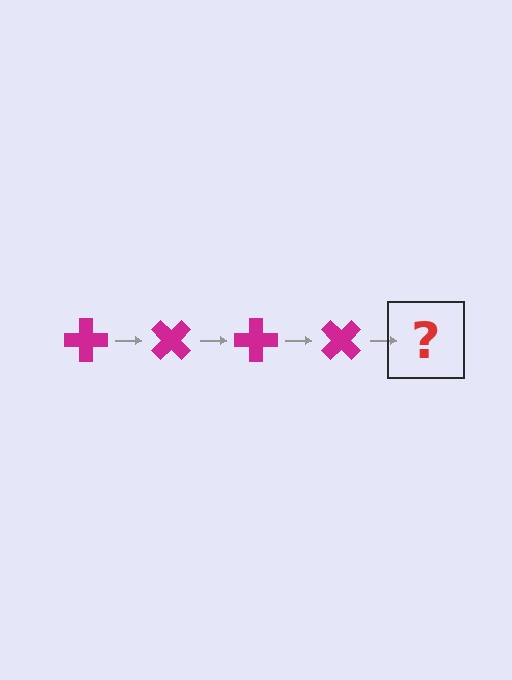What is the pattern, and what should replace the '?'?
The pattern is that the cross rotates 45 degrees each step. The '?' should be a magenta cross rotated 180 degrees.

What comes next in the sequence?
The next element should be a magenta cross rotated 180 degrees.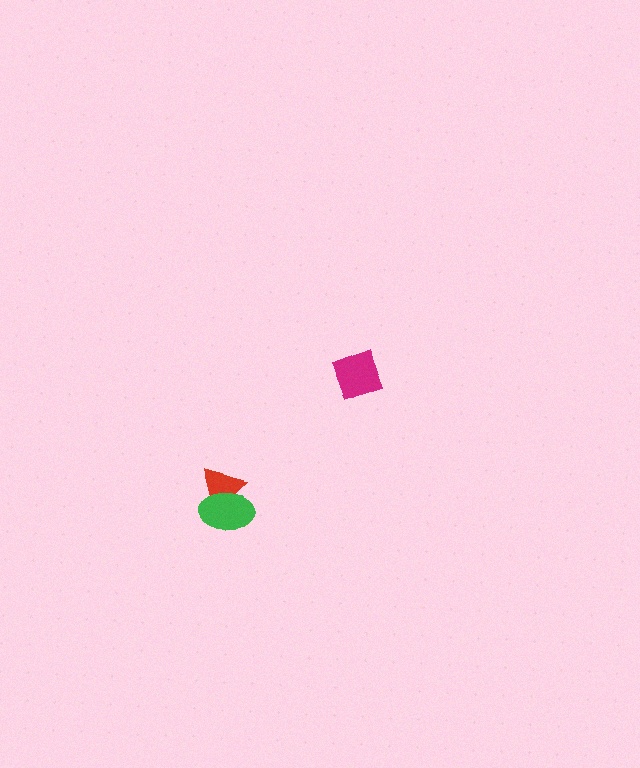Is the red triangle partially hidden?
Yes, it is partially covered by another shape.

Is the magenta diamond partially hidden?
No, no other shape covers it.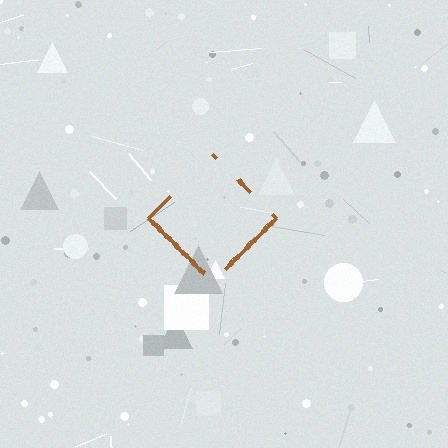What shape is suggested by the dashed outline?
The dashed outline suggests a diamond.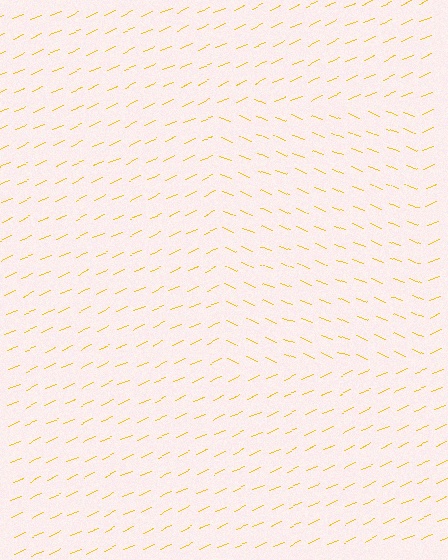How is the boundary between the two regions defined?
The boundary is defined purely by a change in line orientation (approximately 45 degrees difference). All lines are the same color and thickness.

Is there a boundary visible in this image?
Yes, there is a texture boundary formed by a change in line orientation.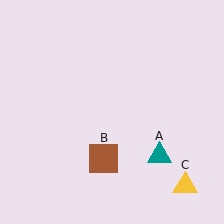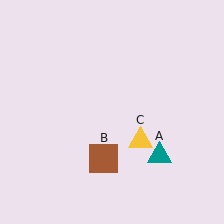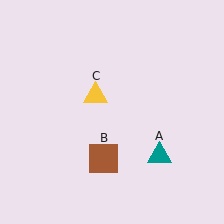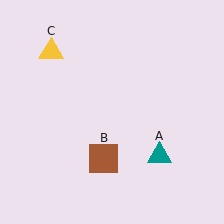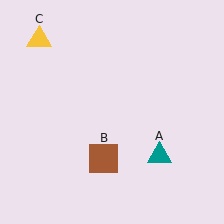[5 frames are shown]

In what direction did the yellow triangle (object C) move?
The yellow triangle (object C) moved up and to the left.